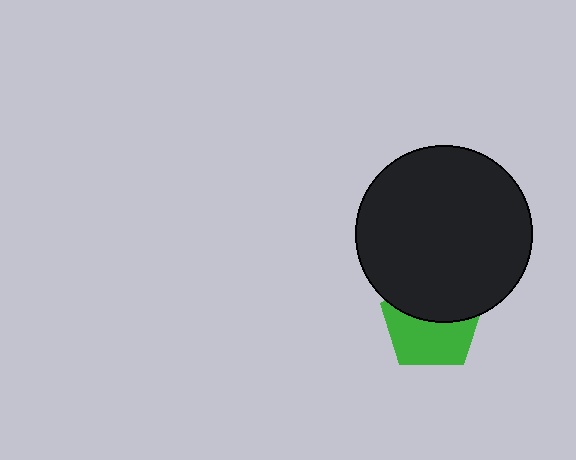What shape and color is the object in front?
The object in front is a black circle.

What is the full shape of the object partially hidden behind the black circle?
The partially hidden object is a green pentagon.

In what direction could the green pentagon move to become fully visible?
The green pentagon could move down. That would shift it out from behind the black circle entirely.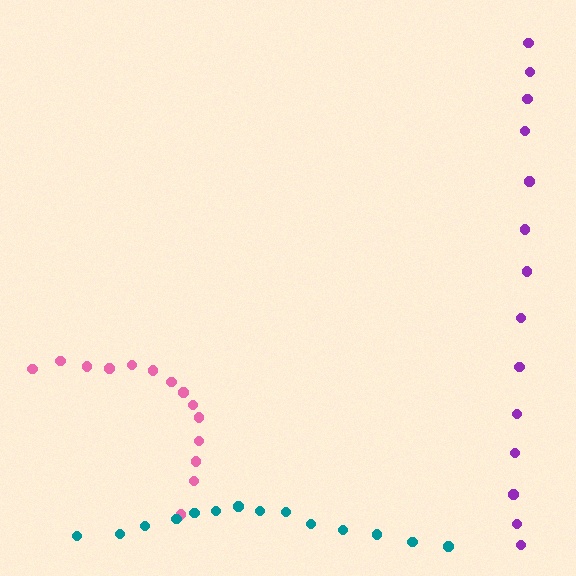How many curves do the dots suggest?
There are 3 distinct paths.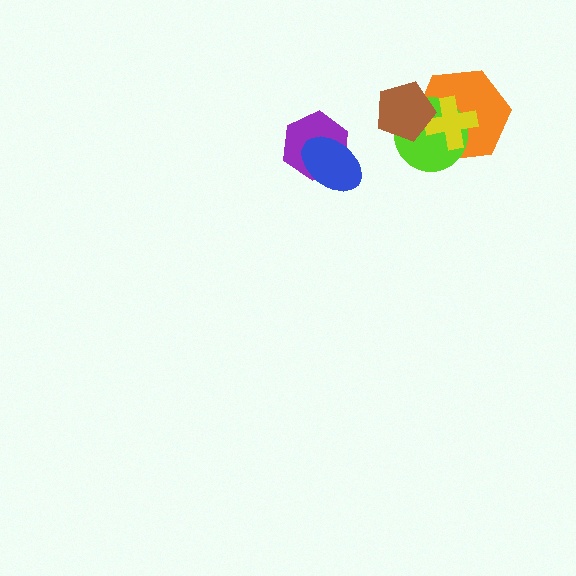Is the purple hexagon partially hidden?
Yes, it is partially covered by another shape.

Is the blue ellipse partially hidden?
No, no other shape covers it.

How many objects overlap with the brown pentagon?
3 objects overlap with the brown pentagon.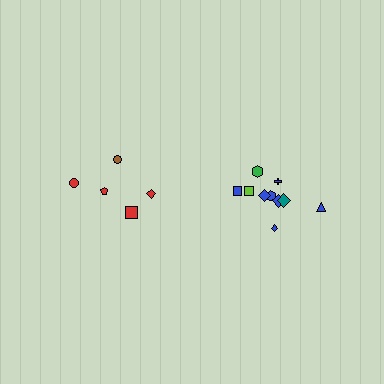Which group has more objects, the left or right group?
The right group.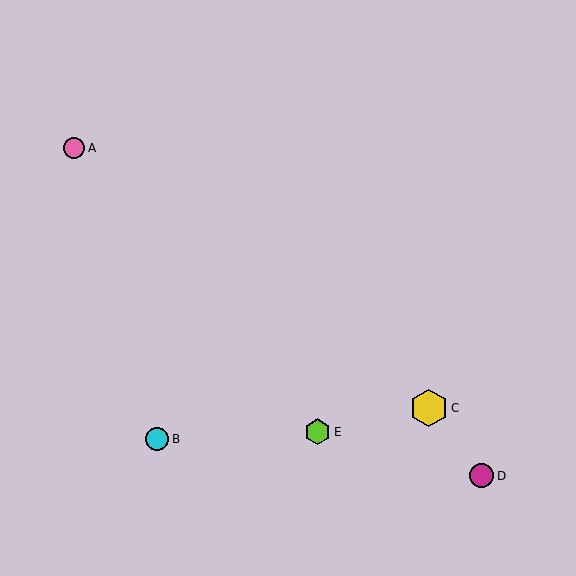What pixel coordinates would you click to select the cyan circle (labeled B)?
Click at (157, 439) to select the cyan circle B.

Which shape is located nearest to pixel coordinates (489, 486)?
The magenta circle (labeled D) at (482, 476) is nearest to that location.